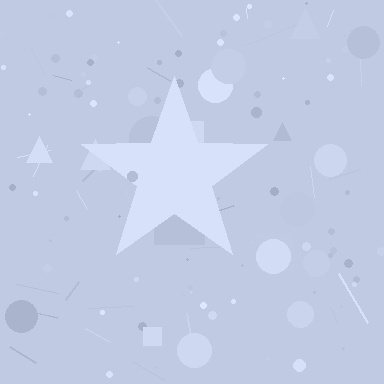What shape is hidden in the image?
A star is hidden in the image.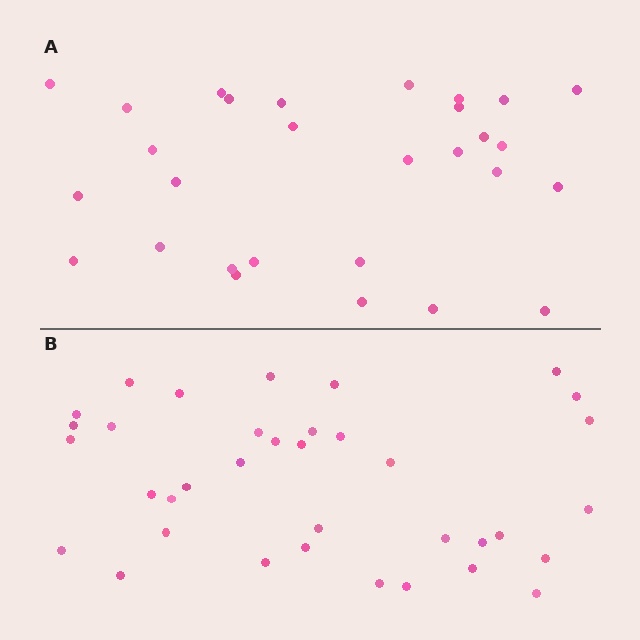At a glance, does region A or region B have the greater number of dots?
Region B (the bottom region) has more dots.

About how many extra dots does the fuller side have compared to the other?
Region B has roughly 8 or so more dots than region A.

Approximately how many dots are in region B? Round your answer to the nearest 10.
About 40 dots. (The exact count is 36, which rounds to 40.)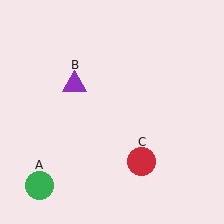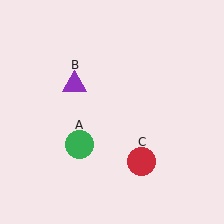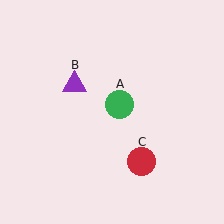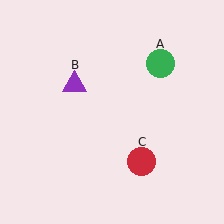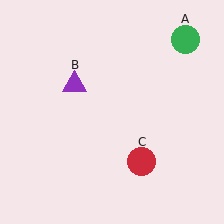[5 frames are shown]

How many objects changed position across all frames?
1 object changed position: green circle (object A).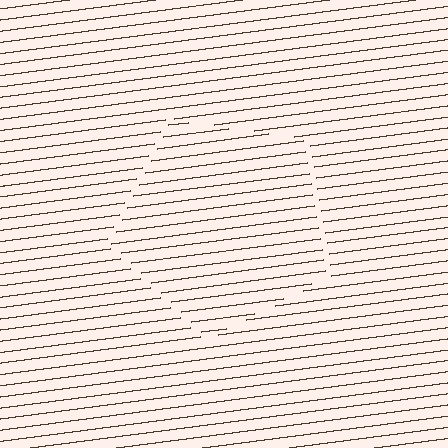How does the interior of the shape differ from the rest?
The interior of the shape contains the same grating, shifted by half a period — the contour is defined by the phase discontinuity where line-ends from the inner and outer gratings abut.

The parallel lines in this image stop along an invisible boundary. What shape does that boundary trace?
An illusory pentagon. The interior of the shape contains the same grating, shifted by half a period — the contour is defined by the phase discontinuity where line-ends from the inner and outer gratings abut.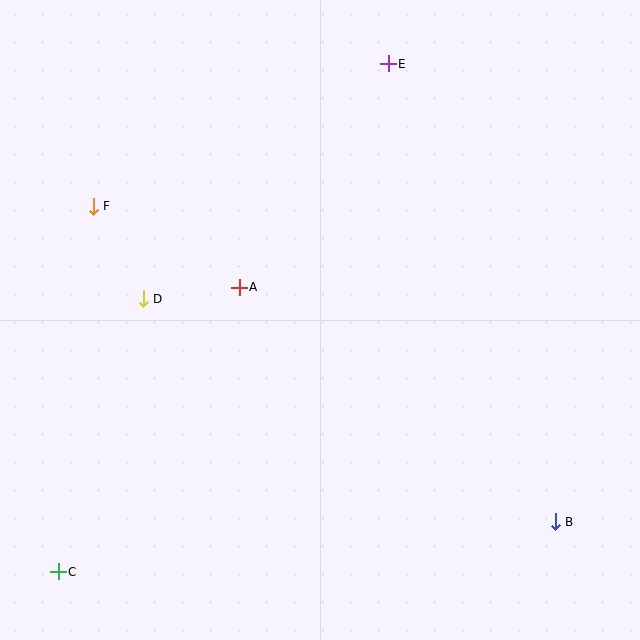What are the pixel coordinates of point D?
Point D is at (143, 299).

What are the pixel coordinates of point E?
Point E is at (388, 64).